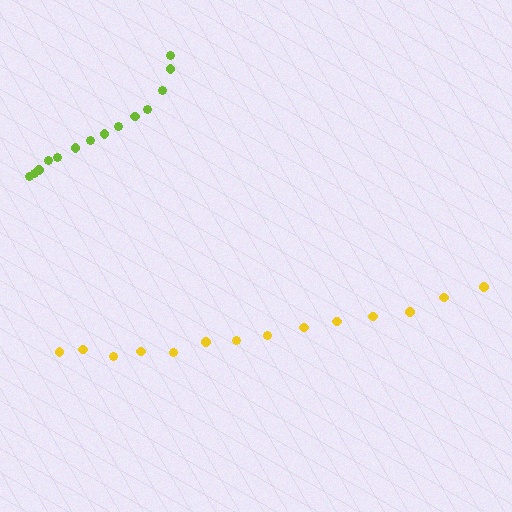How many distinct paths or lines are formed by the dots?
There are 2 distinct paths.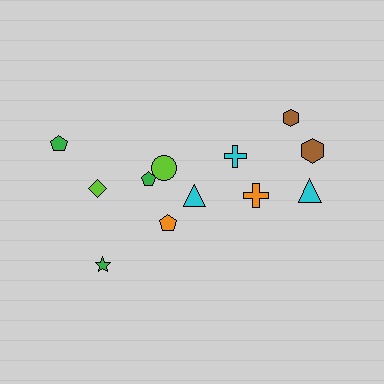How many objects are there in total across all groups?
There are 12 objects.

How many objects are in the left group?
There are 7 objects.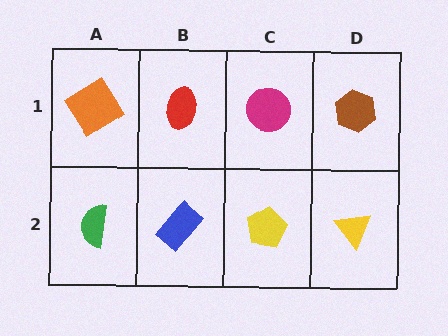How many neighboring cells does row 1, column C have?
3.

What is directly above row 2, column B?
A red ellipse.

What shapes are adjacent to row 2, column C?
A magenta circle (row 1, column C), a blue rectangle (row 2, column B), a yellow triangle (row 2, column D).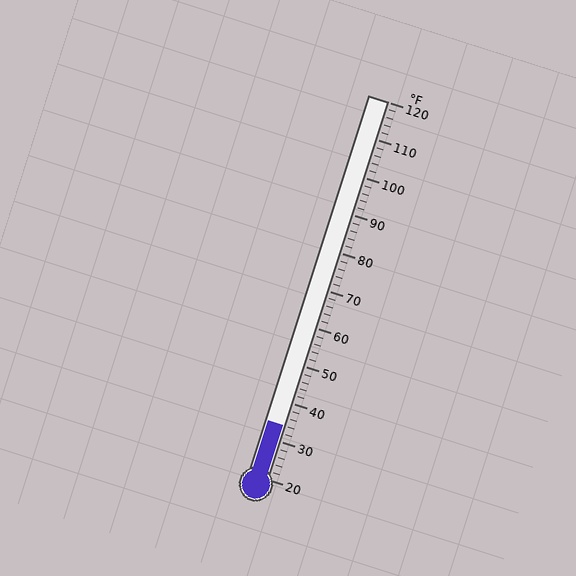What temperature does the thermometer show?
The thermometer shows approximately 34°F.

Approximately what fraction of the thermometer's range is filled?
The thermometer is filled to approximately 15% of its range.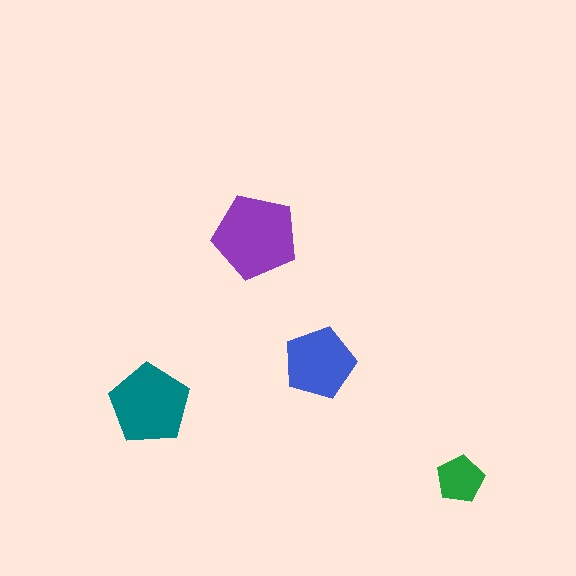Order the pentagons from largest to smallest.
the purple one, the teal one, the blue one, the green one.